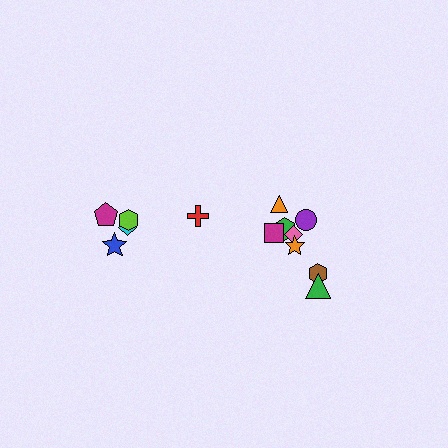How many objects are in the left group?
There are 5 objects.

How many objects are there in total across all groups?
There are 13 objects.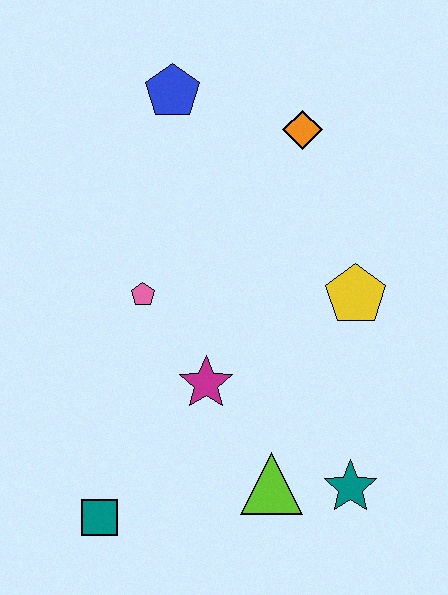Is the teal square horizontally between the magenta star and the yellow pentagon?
No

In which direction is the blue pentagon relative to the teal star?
The blue pentagon is above the teal star.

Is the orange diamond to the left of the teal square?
No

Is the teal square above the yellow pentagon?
No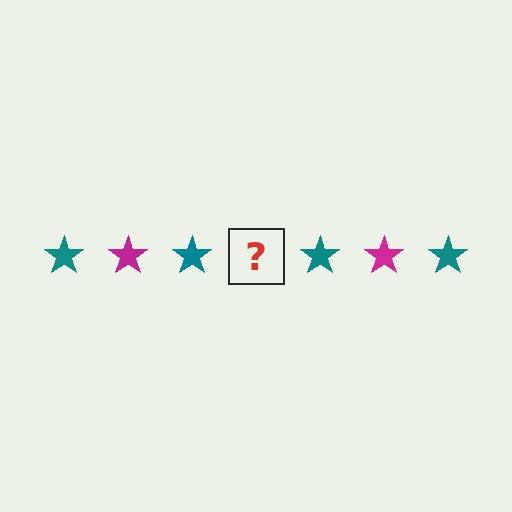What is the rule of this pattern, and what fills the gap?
The rule is that the pattern cycles through teal, magenta stars. The gap should be filled with a magenta star.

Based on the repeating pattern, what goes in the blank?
The blank should be a magenta star.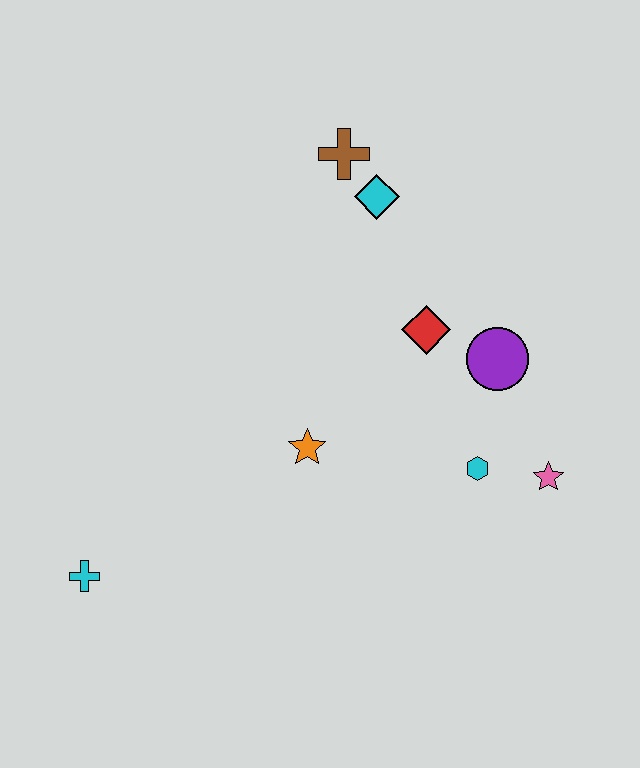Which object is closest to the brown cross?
The cyan diamond is closest to the brown cross.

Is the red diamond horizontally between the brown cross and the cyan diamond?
No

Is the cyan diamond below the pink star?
No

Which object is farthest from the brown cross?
The cyan cross is farthest from the brown cross.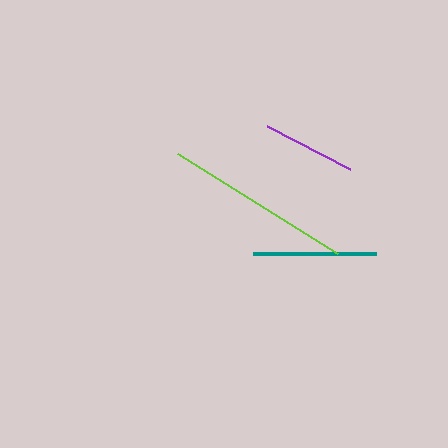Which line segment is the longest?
The lime line is the longest at approximately 189 pixels.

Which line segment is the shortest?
The purple line is the shortest at approximately 93 pixels.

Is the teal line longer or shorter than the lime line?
The lime line is longer than the teal line.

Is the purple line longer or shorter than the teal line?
The teal line is longer than the purple line.